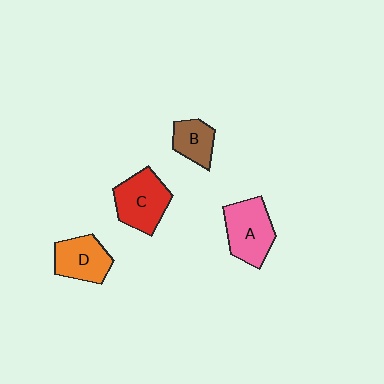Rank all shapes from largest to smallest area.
From largest to smallest: A (pink), C (red), D (orange), B (brown).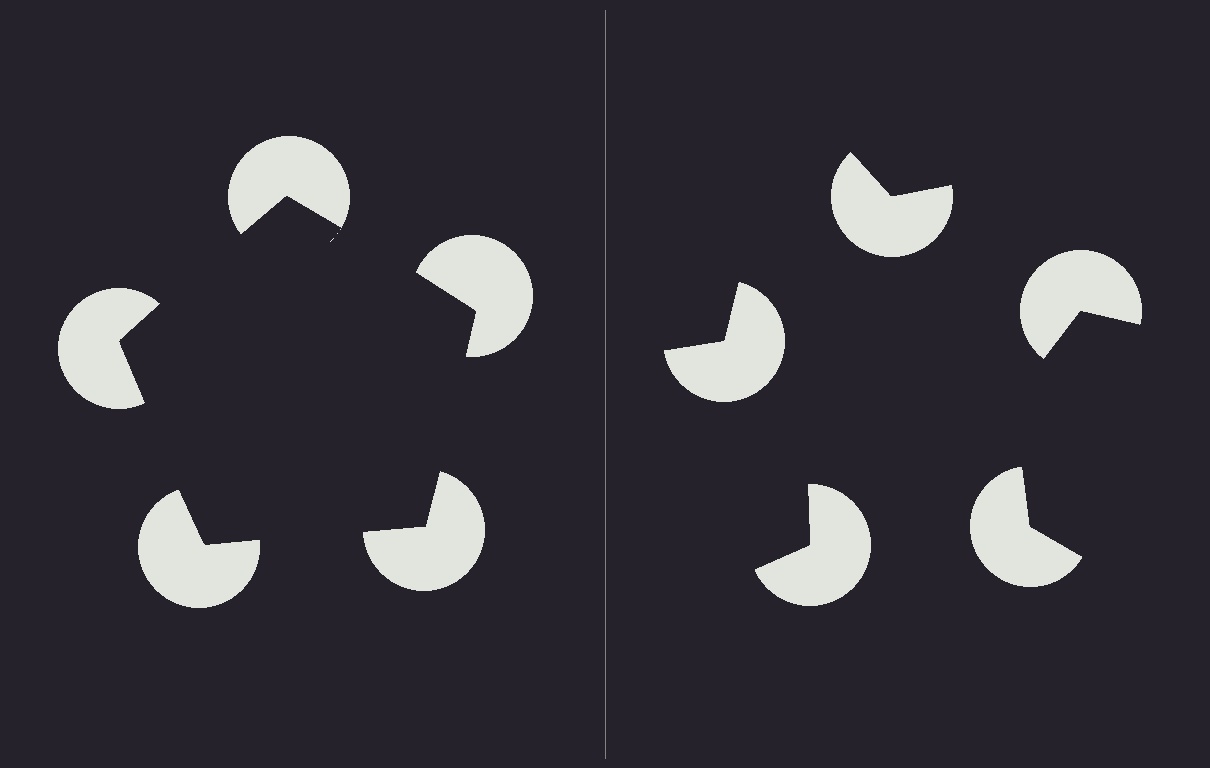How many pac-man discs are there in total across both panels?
10 — 5 on each side.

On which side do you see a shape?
An illusory pentagon appears on the left side. On the right side the wedge cuts are rotated, so no coherent shape forms.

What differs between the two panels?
The pac-man discs are positioned identically on both sides; only the wedge orientations differ. On the left they align to a pentagon; on the right they are misaligned.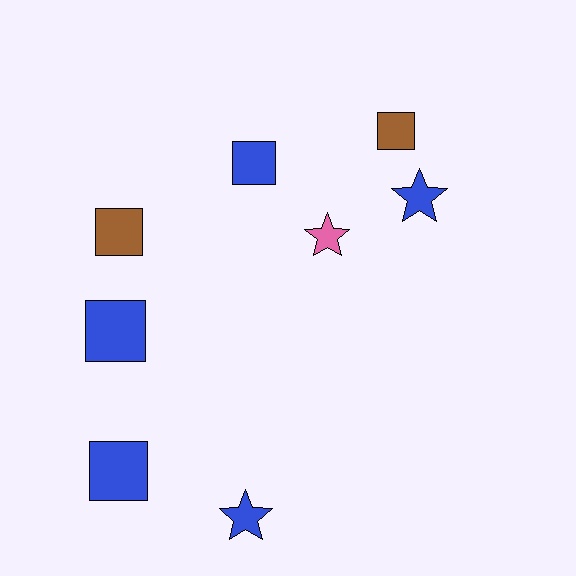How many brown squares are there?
There are 2 brown squares.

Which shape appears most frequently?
Square, with 5 objects.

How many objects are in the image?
There are 8 objects.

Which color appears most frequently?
Blue, with 5 objects.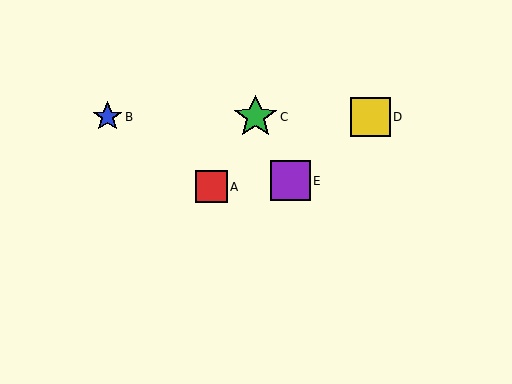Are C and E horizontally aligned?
No, C is at y≈117 and E is at y≈181.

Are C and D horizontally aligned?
Yes, both are at y≈117.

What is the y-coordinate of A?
Object A is at y≈187.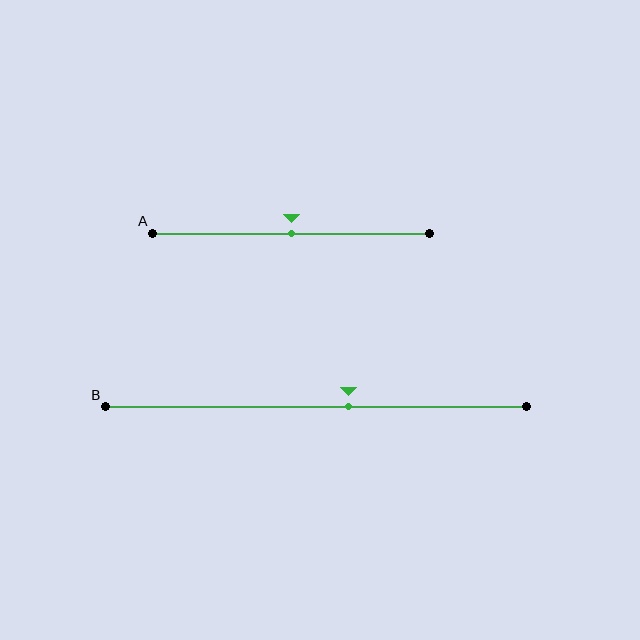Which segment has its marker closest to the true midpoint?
Segment A has its marker closest to the true midpoint.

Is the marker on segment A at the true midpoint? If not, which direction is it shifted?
Yes, the marker on segment A is at the true midpoint.